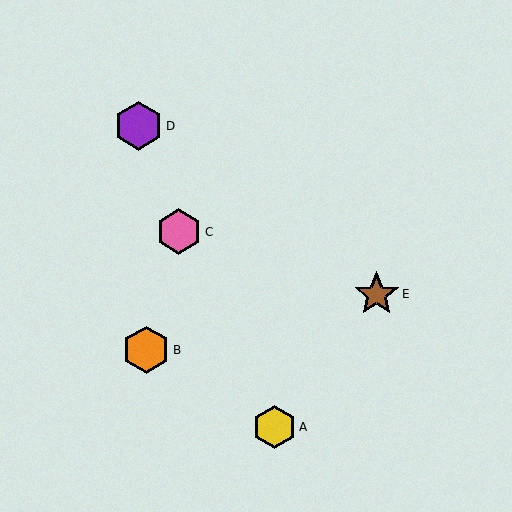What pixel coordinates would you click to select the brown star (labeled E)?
Click at (377, 294) to select the brown star E.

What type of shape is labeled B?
Shape B is an orange hexagon.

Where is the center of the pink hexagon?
The center of the pink hexagon is at (179, 232).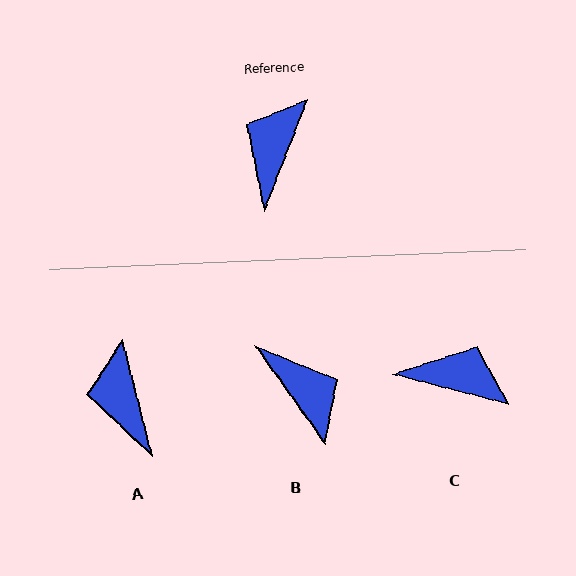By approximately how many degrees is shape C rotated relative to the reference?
Approximately 83 degrees clockwise.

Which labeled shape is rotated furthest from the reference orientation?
B, about 123 degrees away.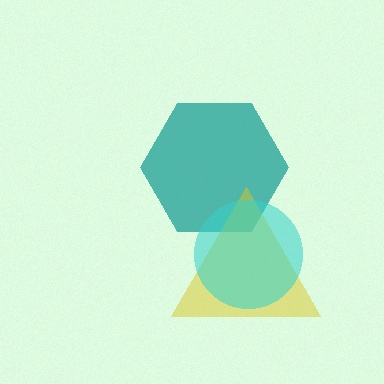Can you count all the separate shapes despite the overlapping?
Yes, there are 3 separate shapes.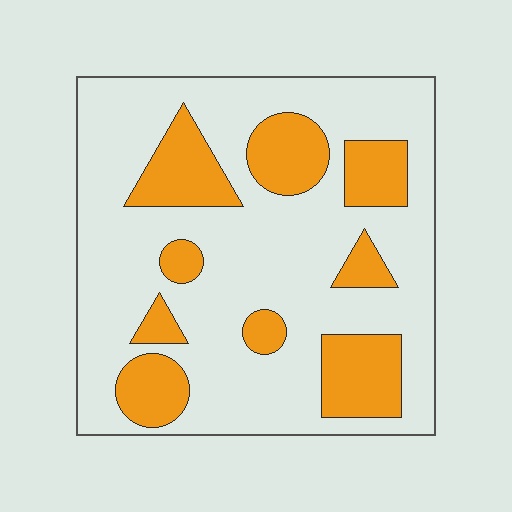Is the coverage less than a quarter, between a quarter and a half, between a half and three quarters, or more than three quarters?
Between a quarter and a half.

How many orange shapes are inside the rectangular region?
9.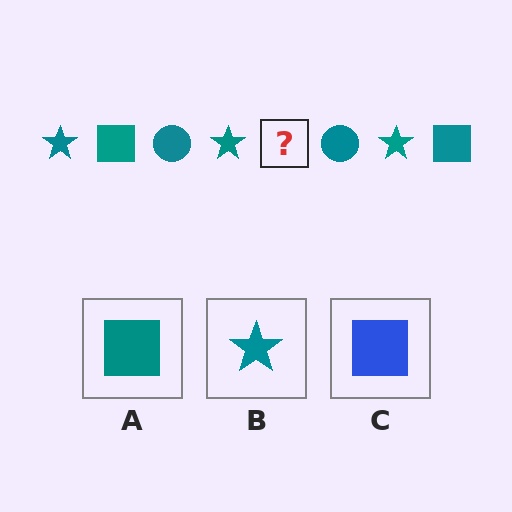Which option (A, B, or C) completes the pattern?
A.